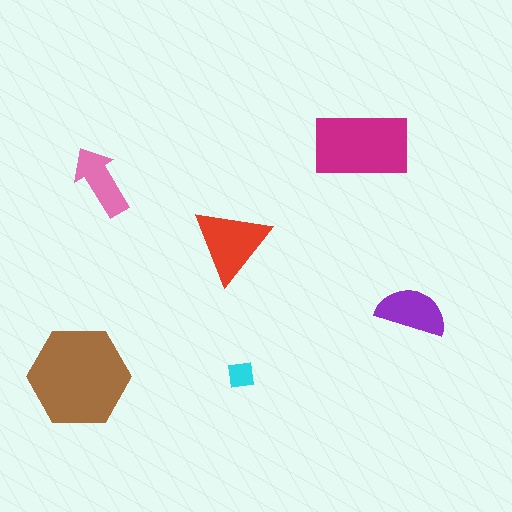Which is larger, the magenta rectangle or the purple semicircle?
The magenta rectangle.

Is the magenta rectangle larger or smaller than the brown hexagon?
Smaller.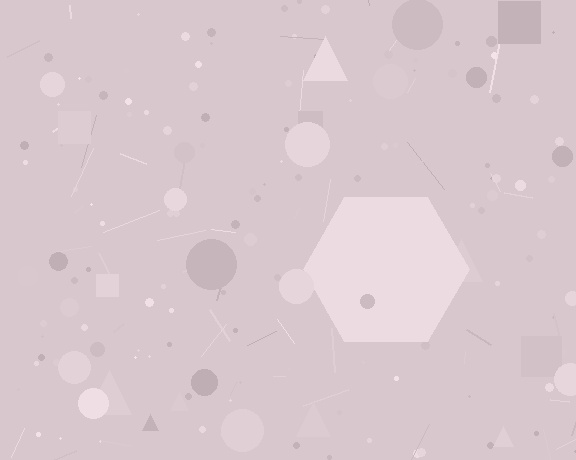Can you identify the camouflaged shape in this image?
The camouflaged shape is a hexagon.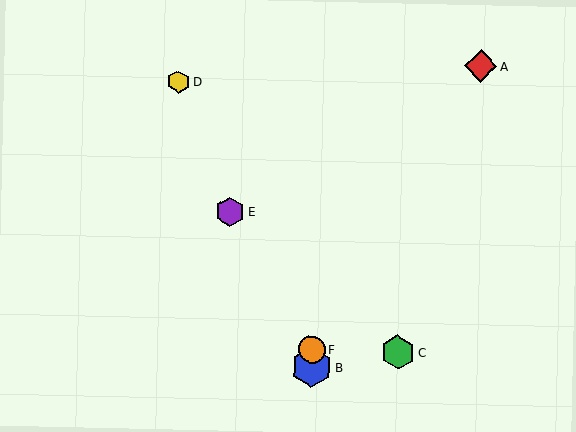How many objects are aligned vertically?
2 objects (B, F) are aligned vertically.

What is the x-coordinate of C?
Object C is at x≈398.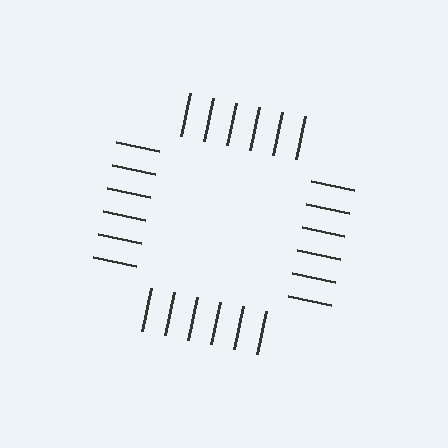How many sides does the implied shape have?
4 sides — the line-ends trace a square.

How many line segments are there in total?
24 — 6 along each of the 4 edges.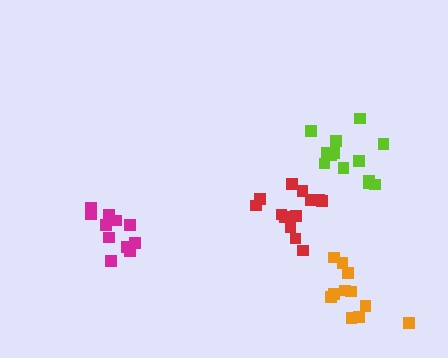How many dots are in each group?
Group 1: 11 dots, Group 2: 11 dots, Group 3: 13 dots, Group 4: 13 dots (48 total).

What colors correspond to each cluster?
The clusters are colored: orange, magenta, red, lime.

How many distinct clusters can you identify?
There are 4 distinct clusters.